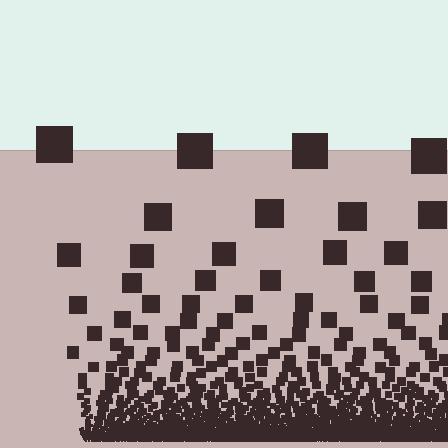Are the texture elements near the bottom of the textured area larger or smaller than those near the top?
Smaller. The gradient is inverted — elements near the bottom are smaller and denser.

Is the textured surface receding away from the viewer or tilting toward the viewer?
The surface appears to tilt toward the viewer. Texture elements get larger and sparser toward the top.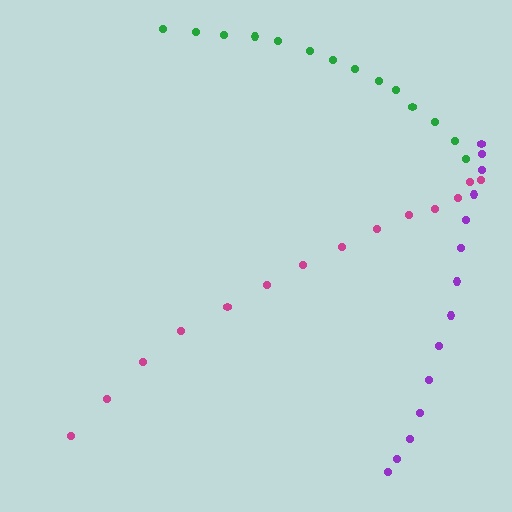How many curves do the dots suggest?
There are 3 distinct paths.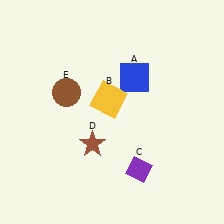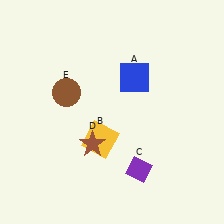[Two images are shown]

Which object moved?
The yellow square (B) moved down.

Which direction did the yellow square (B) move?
The yellow square (B) moved down.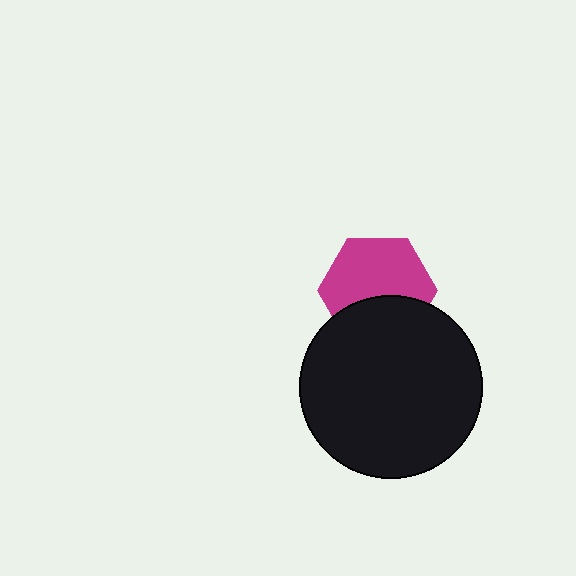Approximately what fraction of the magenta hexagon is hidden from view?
Roughly 37% of the magenta hexagon is hidden behind the black circle.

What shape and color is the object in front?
The object in front is a black circle.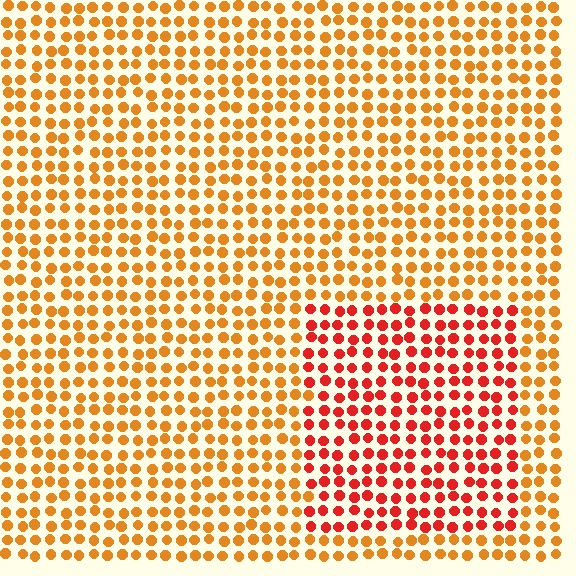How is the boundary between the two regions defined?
The boundary is defined purely by a slight shift in hue (about 33 degrees). Spacing, size, and orientation are identical on both sides.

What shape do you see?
I see a rectangle.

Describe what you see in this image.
The image is filled with small orange elements in a uniform arrangement. A rectangle-shaped region is visible where the elements are tinted to a slightly different hue, forming a subtle color boundary.